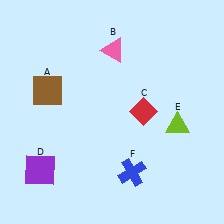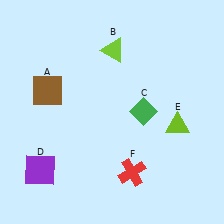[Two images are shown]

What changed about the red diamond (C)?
In Image 1, C is red. In Image 2, it changed to green.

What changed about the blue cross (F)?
In Image 1, F is blue. In Image 2, it changed to red.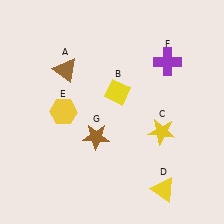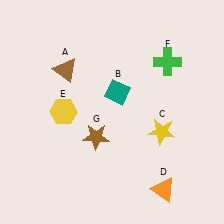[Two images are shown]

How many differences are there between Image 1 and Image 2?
There are 3 differences between the two images.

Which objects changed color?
B changed from yellow to teal. D changed from yellow to orange. F changed from purple to green.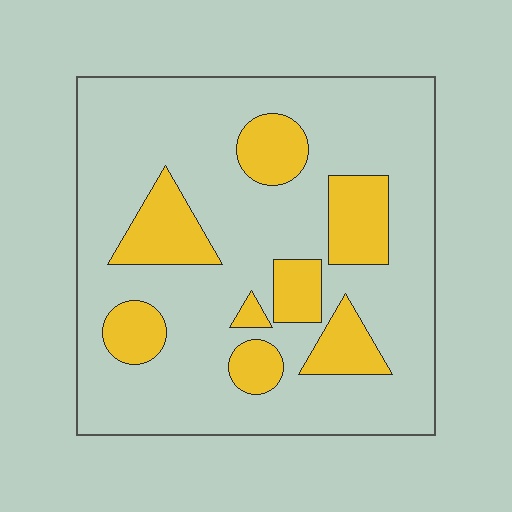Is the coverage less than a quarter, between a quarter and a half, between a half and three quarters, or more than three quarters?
Less than a quarter.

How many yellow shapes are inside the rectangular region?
8.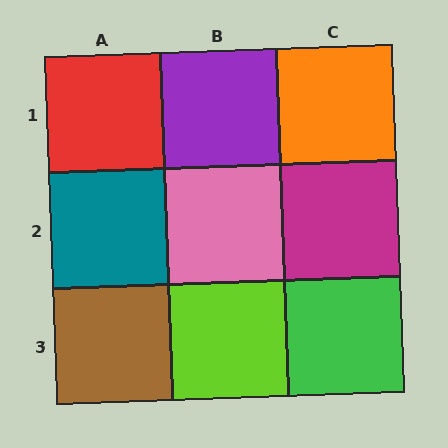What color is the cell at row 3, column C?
Green.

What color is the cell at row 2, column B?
Pink.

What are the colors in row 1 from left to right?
Red, purple, orange.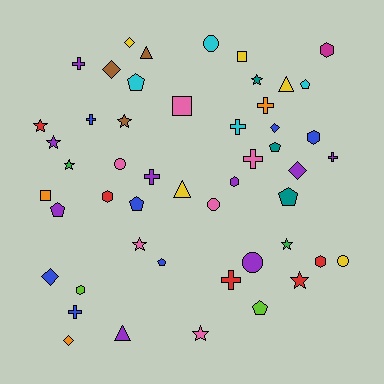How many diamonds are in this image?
There are 6 diamonds.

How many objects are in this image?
There are 50 objects.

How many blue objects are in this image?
There are 7 blue objects.